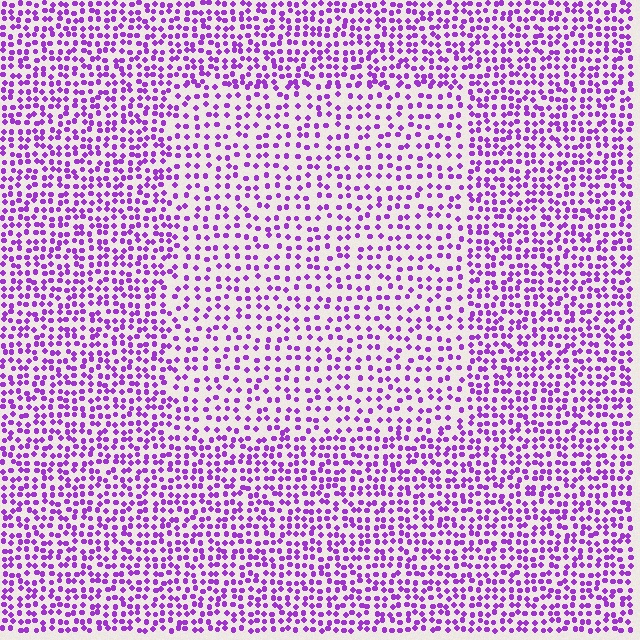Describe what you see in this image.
The image contains small purple elements arranged at two different densities. A rectangle-shaped region is visible where the elements are less densely packed than the surrounding area.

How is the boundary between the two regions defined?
The boundary is defined by a change in element density (approximately 1.6x ratio). All elements are the same color, size, and shape.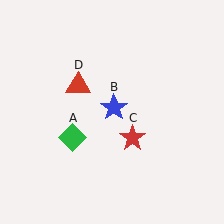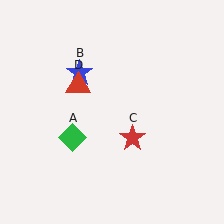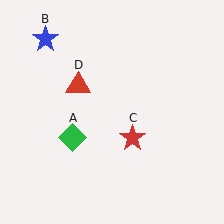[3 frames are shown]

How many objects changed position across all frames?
1 object changed position: blue star (object B).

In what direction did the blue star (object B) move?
The blue star (object B) moved up and to the left.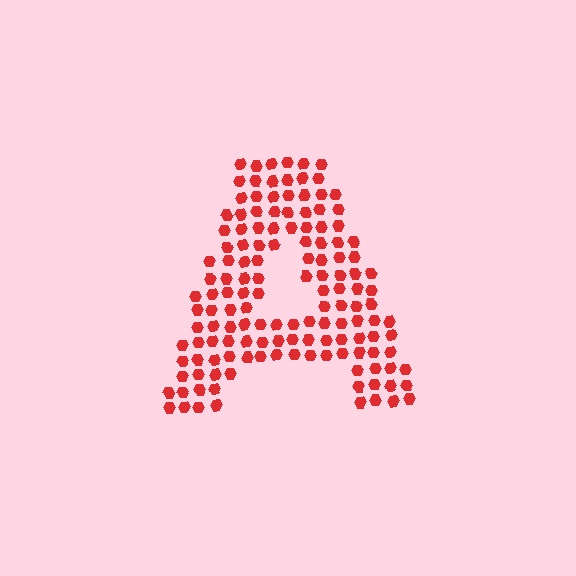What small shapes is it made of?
It is made of small hexagons.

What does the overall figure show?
The overall figure shows the letter A.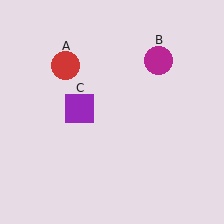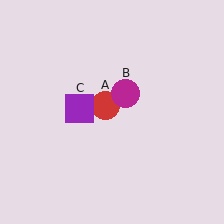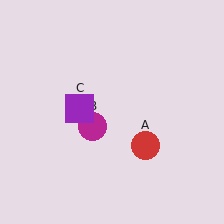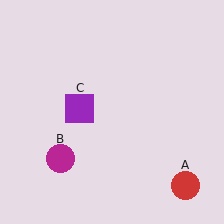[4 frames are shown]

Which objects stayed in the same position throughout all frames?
Purple square (object C) remained stationary.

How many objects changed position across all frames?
2 objects changed position: red circle (object A), magenta circle (object B).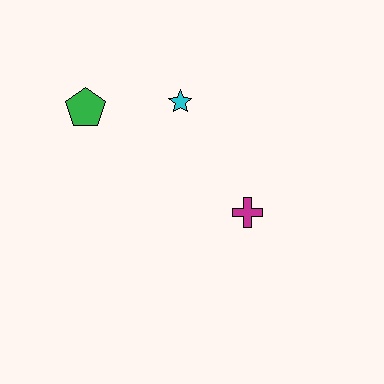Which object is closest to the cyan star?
The green pentagon is closest to the cyan star.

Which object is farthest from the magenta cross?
The green pentagon is farthest from the magenta cross.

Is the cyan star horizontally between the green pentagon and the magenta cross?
Yes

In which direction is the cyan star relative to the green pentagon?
The cyan star is to the right of the green pentagon.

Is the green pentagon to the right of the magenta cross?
No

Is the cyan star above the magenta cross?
Yes